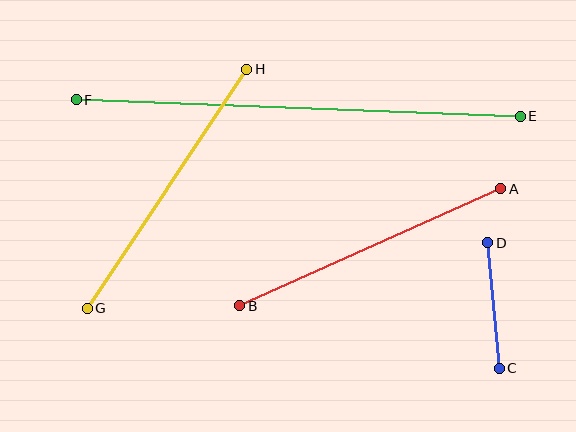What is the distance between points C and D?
The distance is approximately 126 pixels.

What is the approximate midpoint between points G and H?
The midpoint is at approximately (167, 189) pixels.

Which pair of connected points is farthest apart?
Points E and F are farthest apart.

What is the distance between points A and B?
The distance is approximately 286 pixels.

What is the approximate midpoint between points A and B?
The midpoint is at approximately (370, 247) pixels.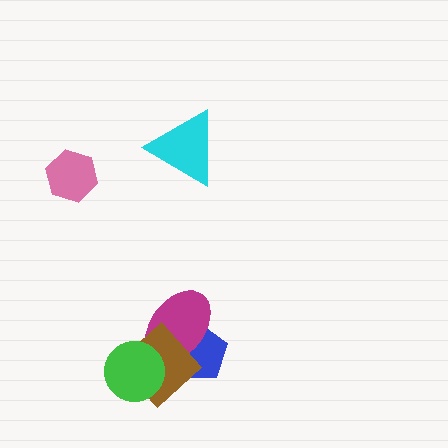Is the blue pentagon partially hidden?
Yes, it is partially covered by another shape.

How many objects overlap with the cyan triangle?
0 objects overlap with the cyan triangle.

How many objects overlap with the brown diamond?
3 objects overlap with the brown diamond.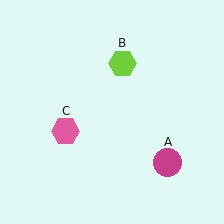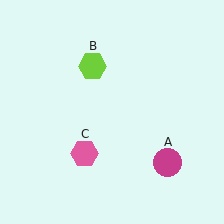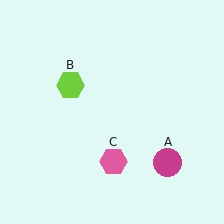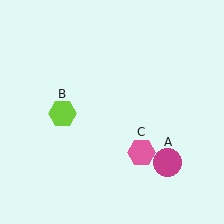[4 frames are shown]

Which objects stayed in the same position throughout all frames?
Magenta circle (object A) remained stationary.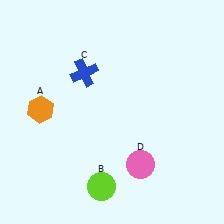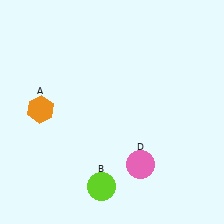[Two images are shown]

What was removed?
The blue cross (C) was removed in Image 2.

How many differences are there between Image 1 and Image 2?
There is 1 difference between the two images.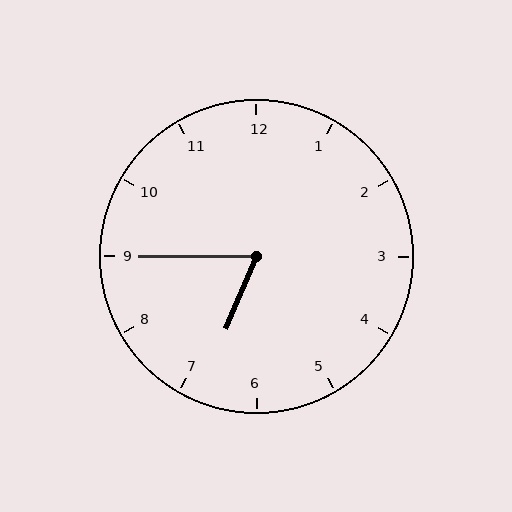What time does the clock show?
6:45.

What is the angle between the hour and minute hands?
Approximately 68 degrees.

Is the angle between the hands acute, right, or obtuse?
It is acute.